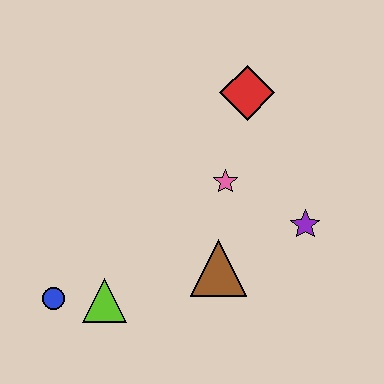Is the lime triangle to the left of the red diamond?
Yes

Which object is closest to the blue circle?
The lime triangle is closest to the blue circle.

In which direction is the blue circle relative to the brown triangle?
The blue circle is to the left of the brown triangle.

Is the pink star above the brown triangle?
Yes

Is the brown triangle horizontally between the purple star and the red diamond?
No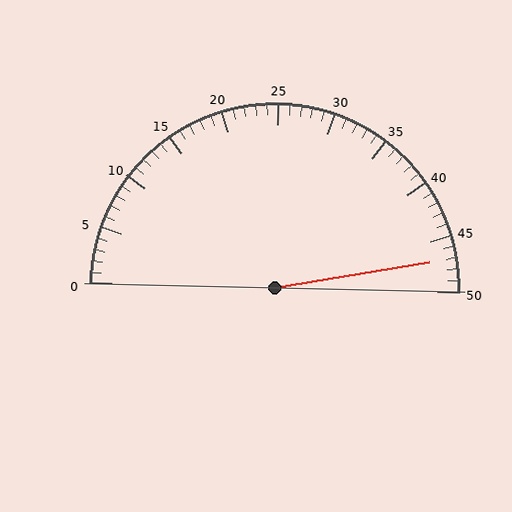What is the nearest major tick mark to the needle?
The nearest major tick mark is 45.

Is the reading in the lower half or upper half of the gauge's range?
The reading is in the upper half of the range (0 to 50).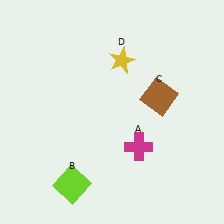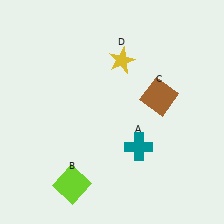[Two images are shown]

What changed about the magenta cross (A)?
In Image 1, A is magenta. In Image 2, it changed to teal.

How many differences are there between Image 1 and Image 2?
There is 1 difference between the two images.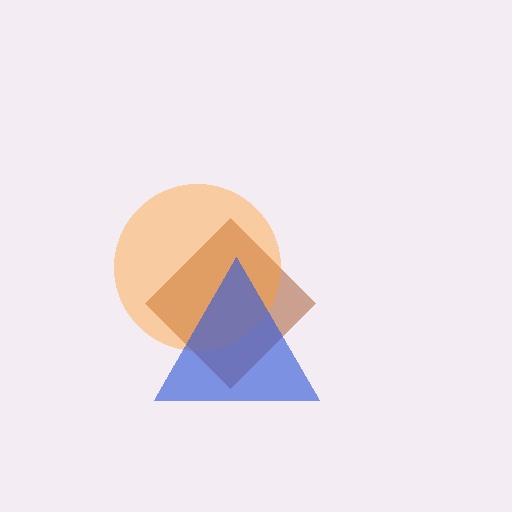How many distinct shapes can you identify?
There are 3 distinct shapes: a brown diamond, an orange circle, a blue triangle.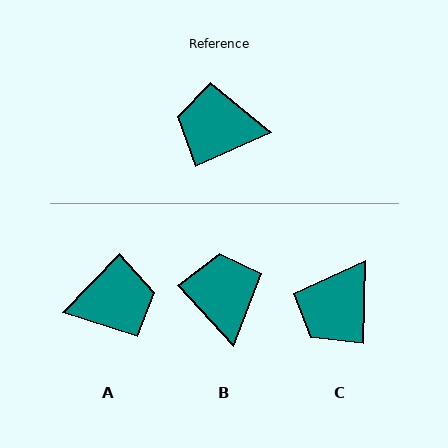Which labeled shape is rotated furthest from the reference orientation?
A, about 159 degrees away.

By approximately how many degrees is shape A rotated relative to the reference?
Approximately 159 degrees clockwise.